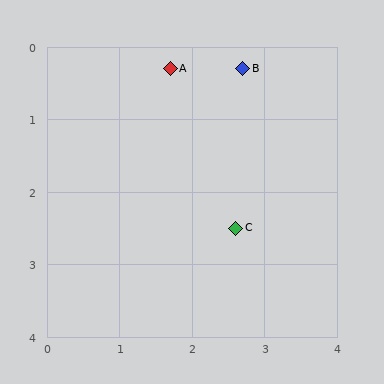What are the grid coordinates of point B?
Point B is at approximately (2.7, 0.3).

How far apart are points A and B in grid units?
Points A and B are about 1.0 grid units apart.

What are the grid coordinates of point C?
Point C is at approximately (2.6, 2.5).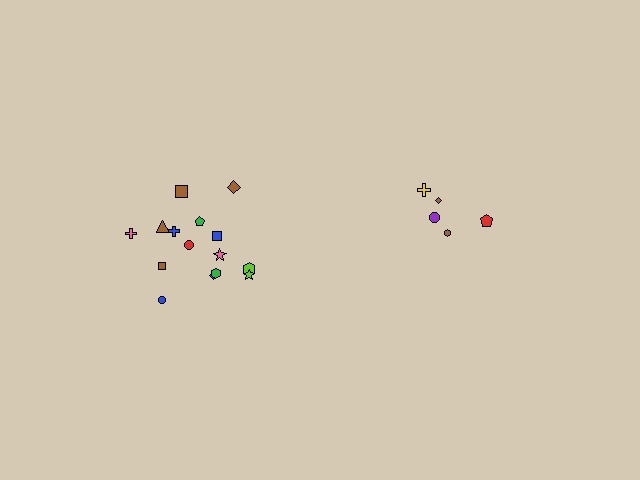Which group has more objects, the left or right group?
The left group.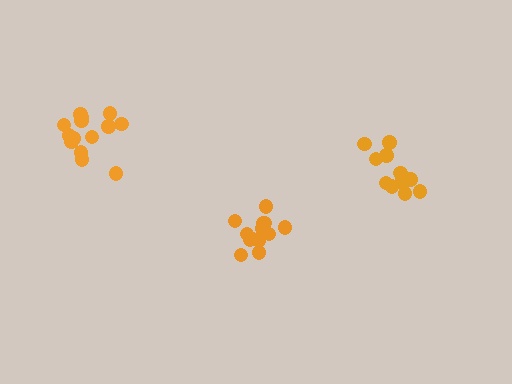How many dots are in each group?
Group 1: 13 dots, Group 2: 14 dots, Group 3: 12 dots (39 total).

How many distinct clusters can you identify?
There are 3 distinct clusters.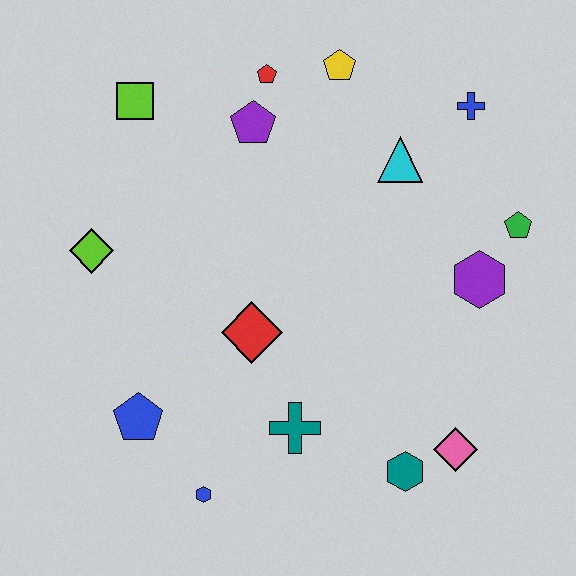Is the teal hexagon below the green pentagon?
Yes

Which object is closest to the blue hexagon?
The blue pentagon is closest to the blue hexagon.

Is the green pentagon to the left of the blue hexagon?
No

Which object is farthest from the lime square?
The pink diamond is farthest from the lime square.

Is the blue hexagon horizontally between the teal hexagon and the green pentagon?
No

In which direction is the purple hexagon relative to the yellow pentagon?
The purple hexagon is below the yellow pentagon.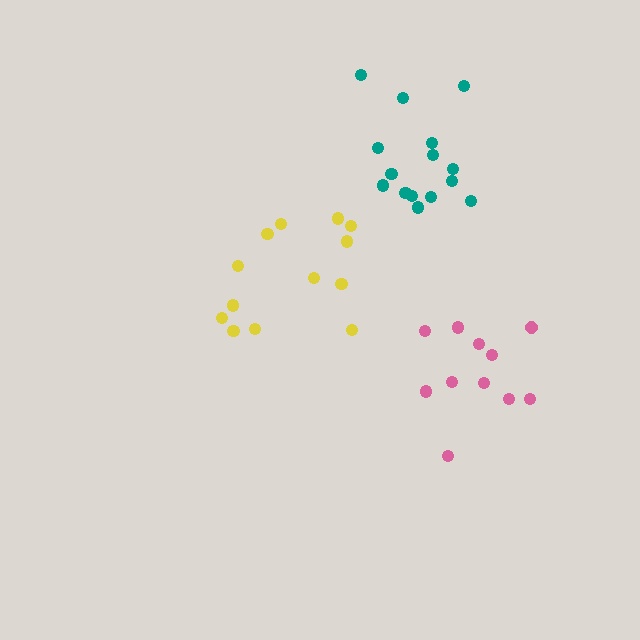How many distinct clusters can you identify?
There are 3 distinct clusters.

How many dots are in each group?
Group 1: 11 dots, Group 2: 15 dots, Group 3: 13 dots (39 total).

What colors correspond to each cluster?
The clusters are colored: pink, teal, yellow.